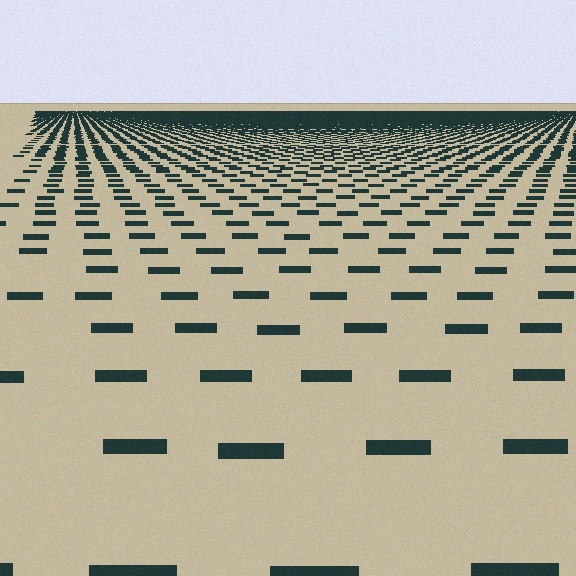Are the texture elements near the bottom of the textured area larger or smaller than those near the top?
Larger. Near the bottom, elements are closer to the viewer and appear at a bigger on-screen size.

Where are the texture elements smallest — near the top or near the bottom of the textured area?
Near the top.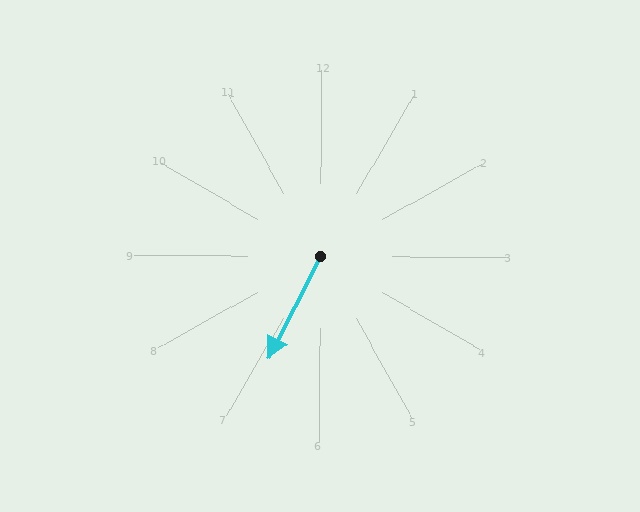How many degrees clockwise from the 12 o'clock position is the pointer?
Approximately 207 degrees.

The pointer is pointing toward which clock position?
Roughly 7 o'clock.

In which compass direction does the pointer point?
Southwest.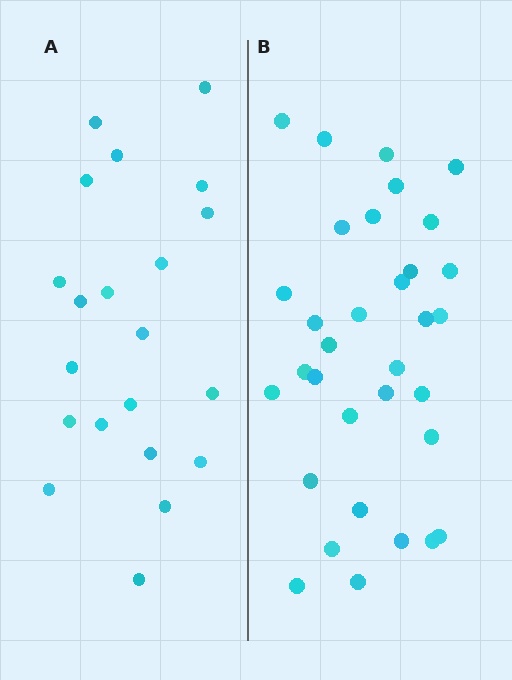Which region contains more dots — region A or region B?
Region B (the right region) has more dots.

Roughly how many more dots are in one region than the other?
Region B has roughly 12 or so more dots than region A.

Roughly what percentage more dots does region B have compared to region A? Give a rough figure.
About 55% more.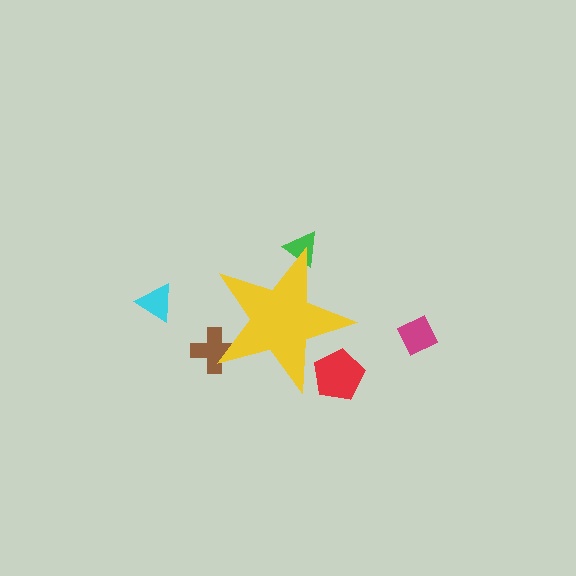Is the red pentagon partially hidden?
Yes, the red pentagon is partially hidden behind the yellow star.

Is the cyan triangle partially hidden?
No, the cyan triangle is fully visible.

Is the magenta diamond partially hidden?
No, the magenta diamond is fully visible.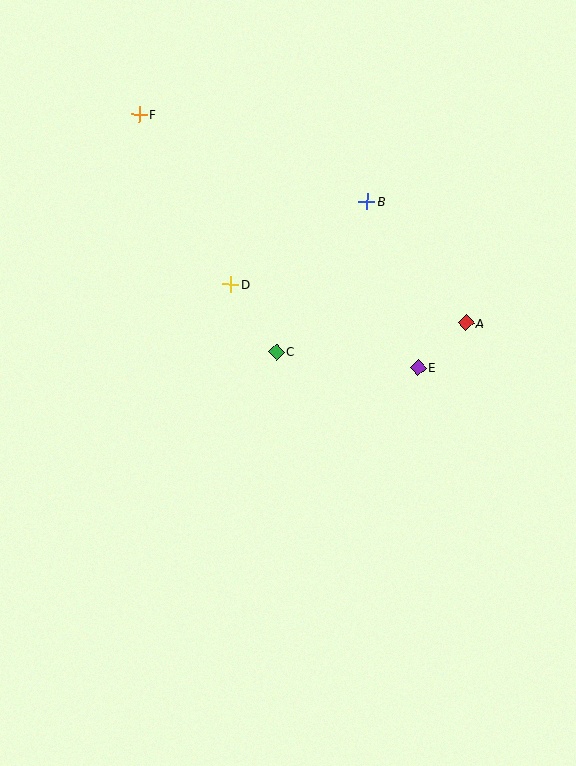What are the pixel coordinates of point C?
Point C is at (276, 352).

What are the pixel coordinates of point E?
Point E is at (418, 368).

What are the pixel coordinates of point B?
Point B is at (367, 201).